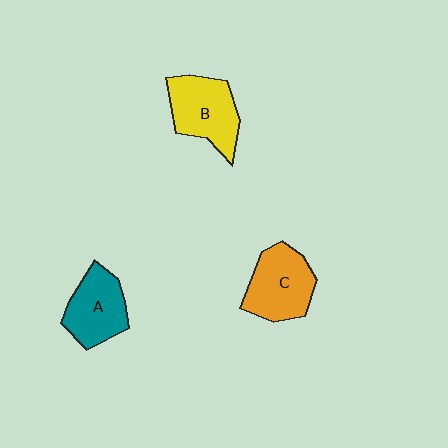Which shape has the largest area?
Shape B (yellow).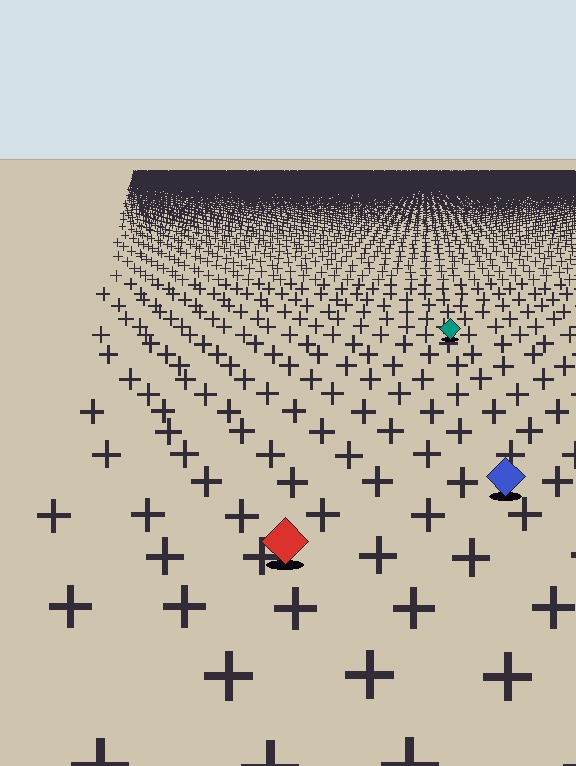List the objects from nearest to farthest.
From nearest to farthest: the red diamond, the blue diamond, the teal diamond.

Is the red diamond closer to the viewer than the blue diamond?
Yes. The red diamond is closer — you can tell from the texture gradient: the ground texture is coarser near it.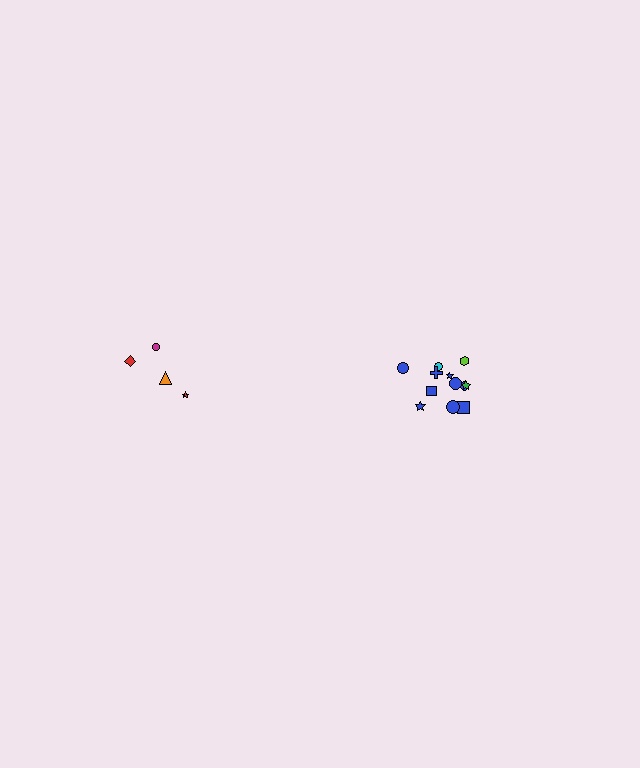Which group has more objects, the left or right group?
The right group.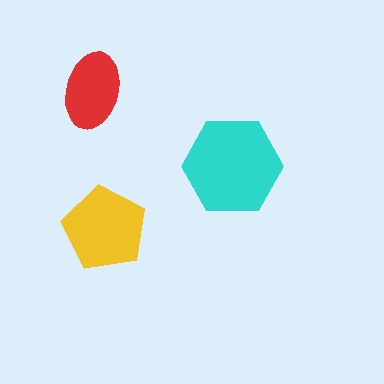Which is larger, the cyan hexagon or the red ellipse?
The cyan hexagon.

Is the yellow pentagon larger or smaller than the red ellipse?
Larger.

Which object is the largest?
The cyan hexagon.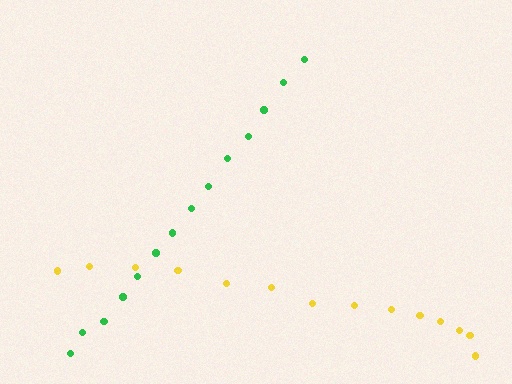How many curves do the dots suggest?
There are 2 distinct paths.